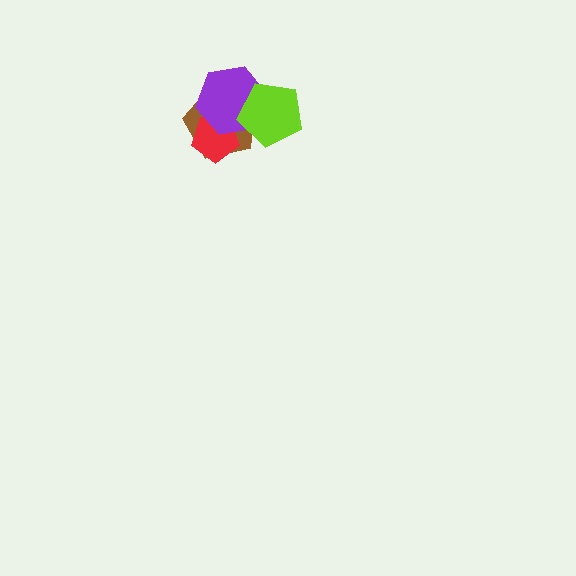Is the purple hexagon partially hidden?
Yes, it is partially covered by another shape.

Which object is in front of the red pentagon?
The purple hexagon is in front of the red pentagon.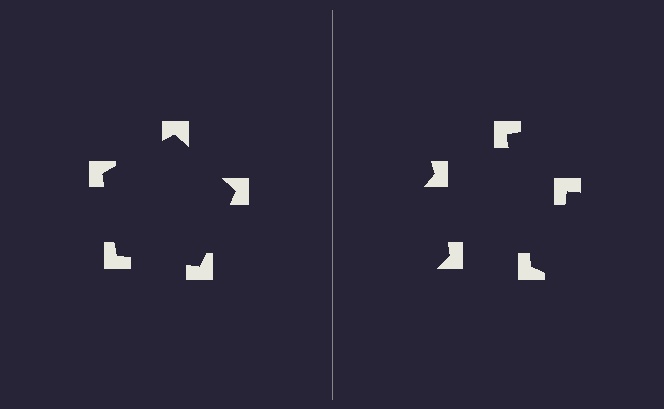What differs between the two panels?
The notched squares are positioned identically on both sides; only the wedge orientations differ. On the left they align to a pentagon; on the right they are misaligned.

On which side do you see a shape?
An illusory pentagon appears on the left side. On the right side the wedge cuts are rotated, so no coherent shape forms.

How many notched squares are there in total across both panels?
10 — 5 on each side.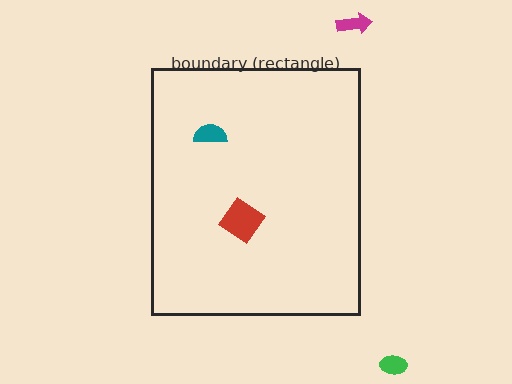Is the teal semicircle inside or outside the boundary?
Inside.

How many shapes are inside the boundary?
2 inside, 2 outside.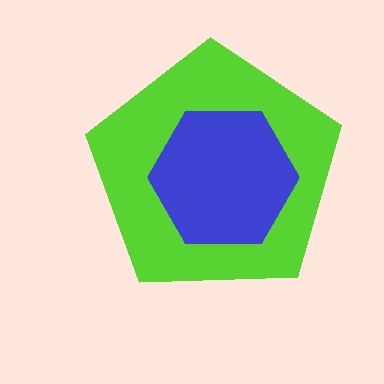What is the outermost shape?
The lime pentagon.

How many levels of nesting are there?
2.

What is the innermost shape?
The blue hexagon.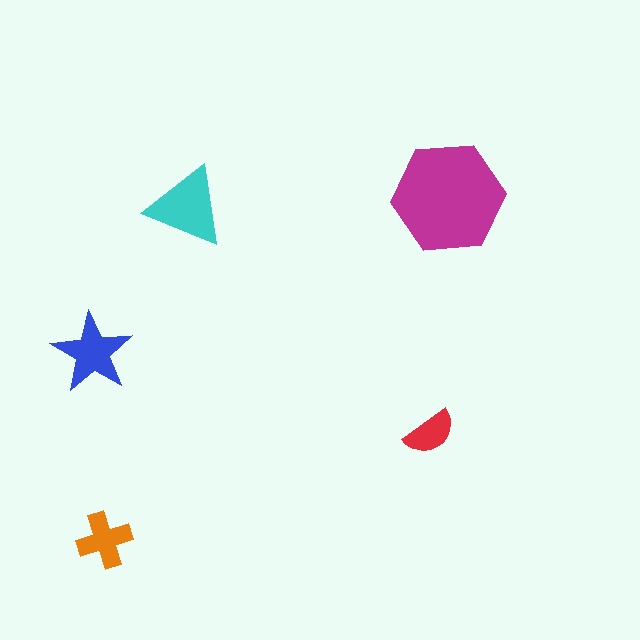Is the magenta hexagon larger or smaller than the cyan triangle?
Larger.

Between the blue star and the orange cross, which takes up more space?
The blue star.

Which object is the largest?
The magenta hexagon.